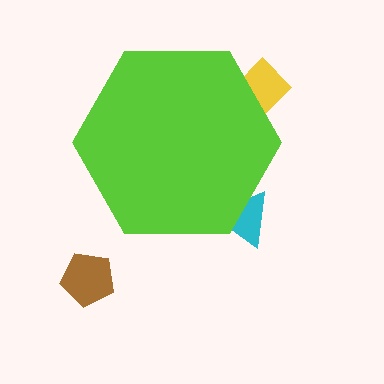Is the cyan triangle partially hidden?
Yes, the cyan triangle is partially hidden behind the lime hexagon.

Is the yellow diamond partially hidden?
Yes, the yellow diamond is partially hidden behind the lime hexagon.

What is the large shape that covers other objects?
A lime hexagon.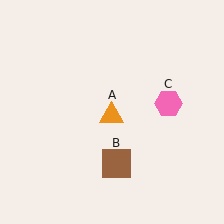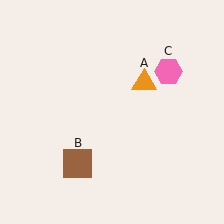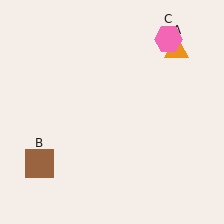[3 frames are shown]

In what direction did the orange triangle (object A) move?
The orange triangle (object A) moved up and to the right.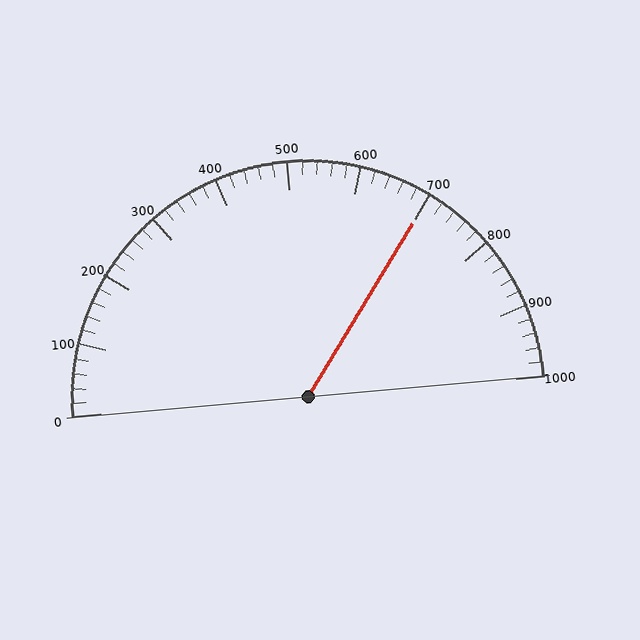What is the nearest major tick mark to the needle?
The nearest major tick mark is 700.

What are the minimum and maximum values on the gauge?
The gauge ranges from 0 to 1000.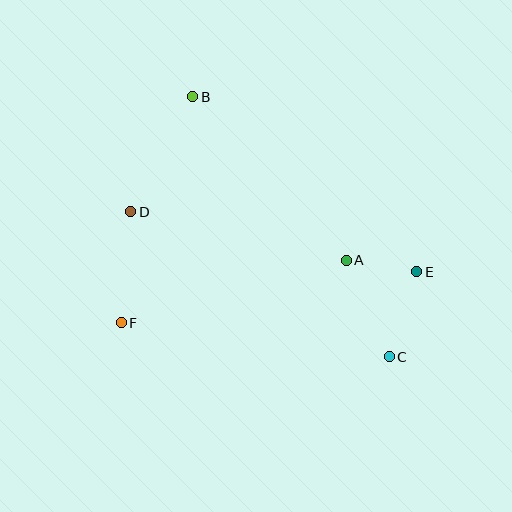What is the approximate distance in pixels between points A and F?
The distance between A and F is approximately 234 pixels.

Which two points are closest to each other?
Points A and E are closest to each other.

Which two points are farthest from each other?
Points B and C are farthest from each other.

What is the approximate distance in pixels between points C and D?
The distance between C and D is approximately 297 pixels.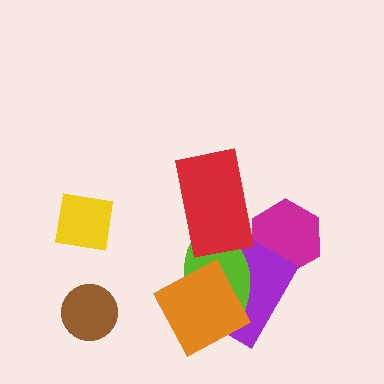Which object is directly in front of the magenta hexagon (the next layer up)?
The purple diamond is directly in front of the magenta hexagon.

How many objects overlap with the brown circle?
0 objects overlap with the brown circle.